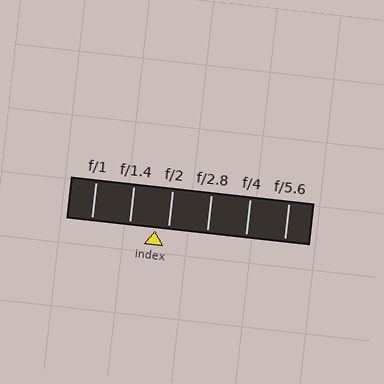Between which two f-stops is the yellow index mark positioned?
The index mark is between f/1.4 and f/2.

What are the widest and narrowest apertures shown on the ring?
The widest aperture shown is f/1 and the narrowest is f/5.6.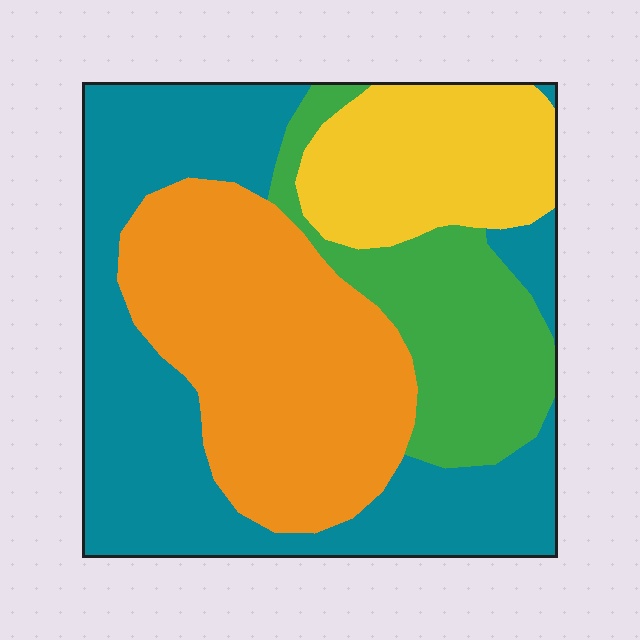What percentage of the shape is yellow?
Yellow takes up about one sixth (1/6) of the shape.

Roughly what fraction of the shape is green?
Green covers around 15% of the shape.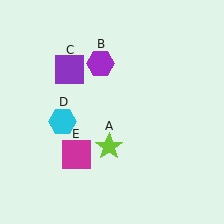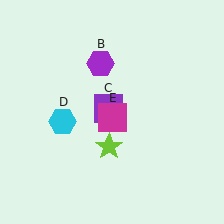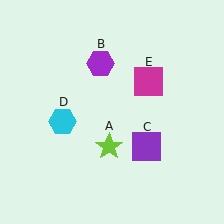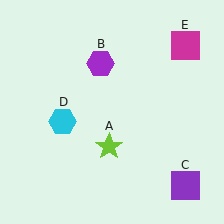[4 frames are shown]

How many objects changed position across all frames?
2 objects changed position: purple square (object C), magenta square (object E).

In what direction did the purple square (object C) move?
The purple square (object C) moved down and to the right.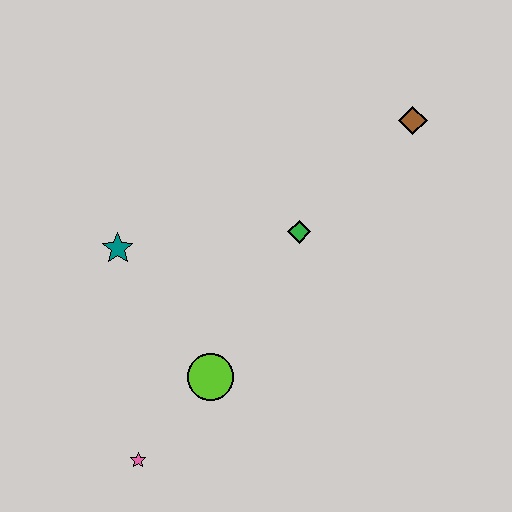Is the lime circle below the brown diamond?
Yes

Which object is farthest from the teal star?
The brown diamond is farthest from the teal star.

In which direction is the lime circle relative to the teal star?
The lime circle is below the teal star.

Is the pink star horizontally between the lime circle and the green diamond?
No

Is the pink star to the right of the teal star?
Yes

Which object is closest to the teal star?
The lime circle is closest to the teal star.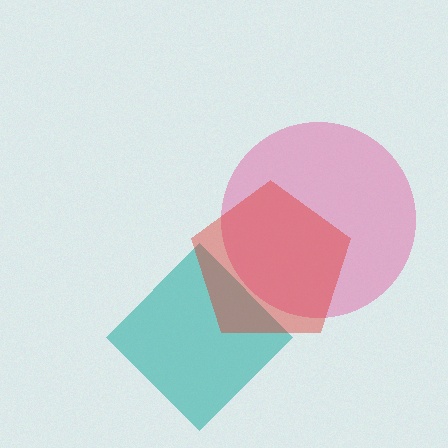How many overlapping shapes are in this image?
There are 3 overlapping shapes in the image.